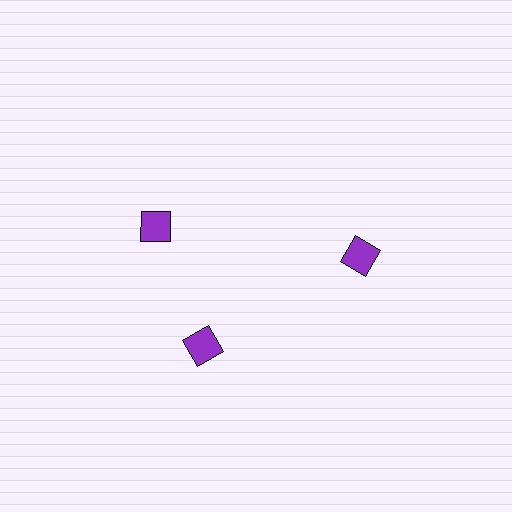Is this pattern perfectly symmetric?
No. The 3 purple diamonds are arranged in a ring, but one element near the 11 o'clock position is rotated out of alignment along the ring, breaking the 3-fold rotational symmetry.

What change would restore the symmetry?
The symmetry would be restored by rotating it back into even spacing with its neighbors so that all 3 diamonds sit at equal angles and equal distance from the center.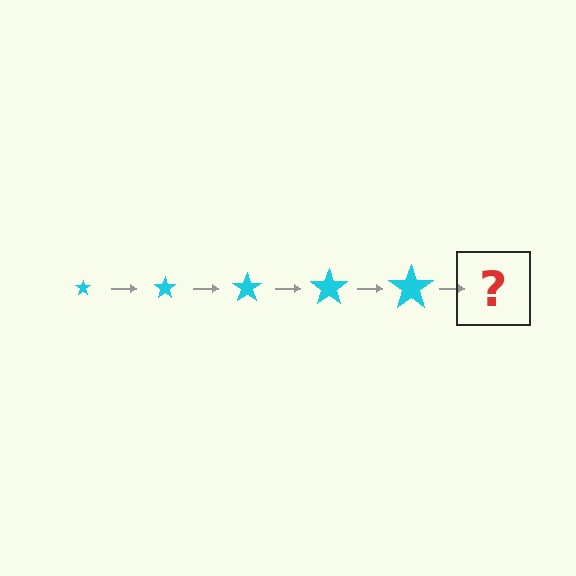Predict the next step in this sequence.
The next step is a cyan star, larger than the previous one.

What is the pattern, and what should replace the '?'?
The pattern is that the star gets progressively larger each step. The '?' should be a cyan star, larger than the previous one.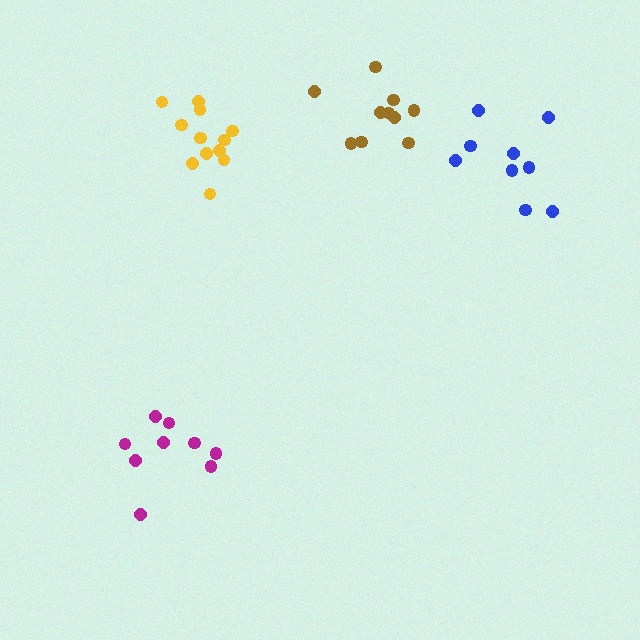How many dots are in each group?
Group 1: 10 dots, Group 2: 9 dots, Group 3: 12 dots, Group 4: 9 dots (40 total).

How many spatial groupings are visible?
There are 4 spatial groupings.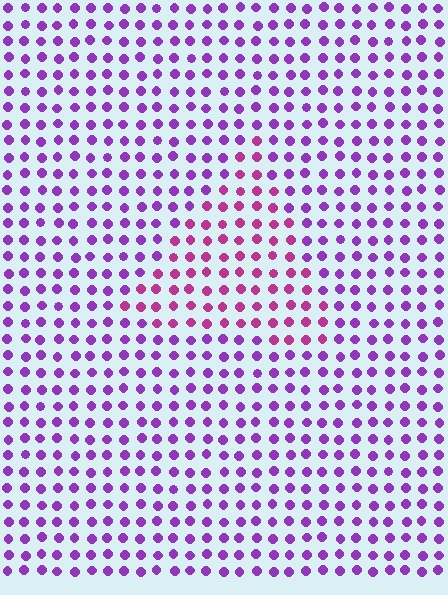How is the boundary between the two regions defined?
The boundary is defined purely by a slight shift in hue (about 36 degrees). Spacing, size, and orientation are identical on both sides.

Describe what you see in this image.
The image is filled with small purple elements in a uniform arrangement. A triangle-shaped region is visible where the elements are tinted to a slightly different hue, forming a subtle color boundary.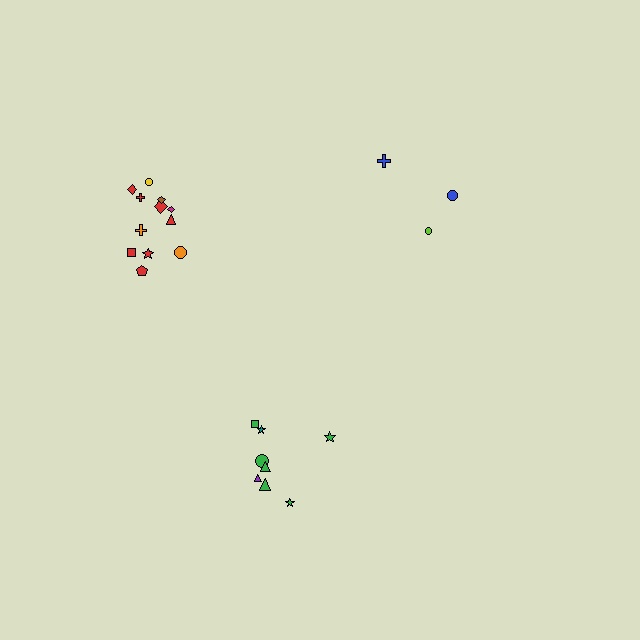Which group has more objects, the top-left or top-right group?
The top-left group.